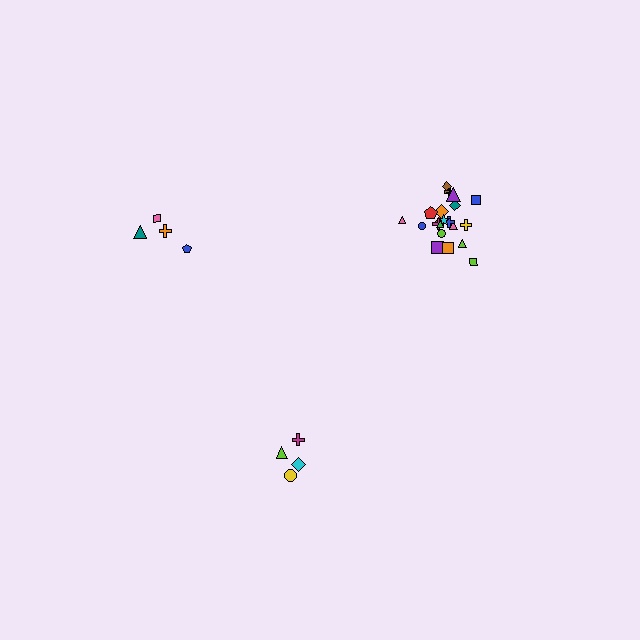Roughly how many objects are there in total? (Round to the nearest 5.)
Roughly 30 objects in total.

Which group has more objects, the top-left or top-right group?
The top-right group.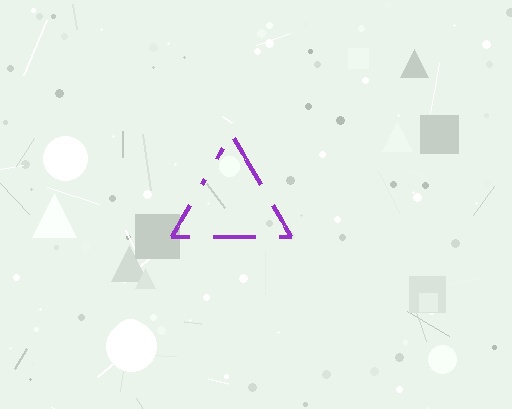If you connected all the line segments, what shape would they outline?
They would outline a triangle.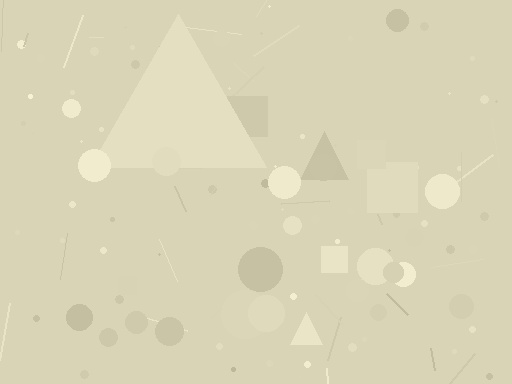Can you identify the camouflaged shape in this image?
The camouflaged shape is a triangle.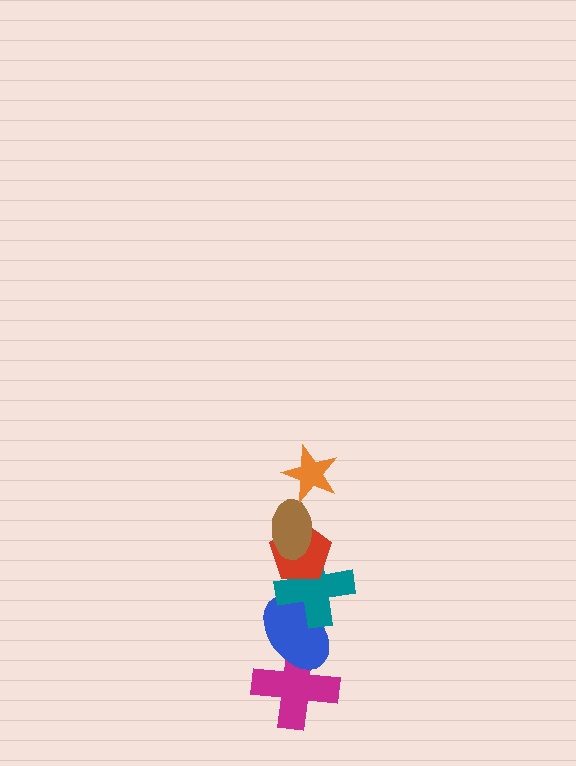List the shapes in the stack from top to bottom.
From top to bottom: the orange star, the brown ellipse, the red pentagon, the teal cross, the blue ellipse, the magenta cross.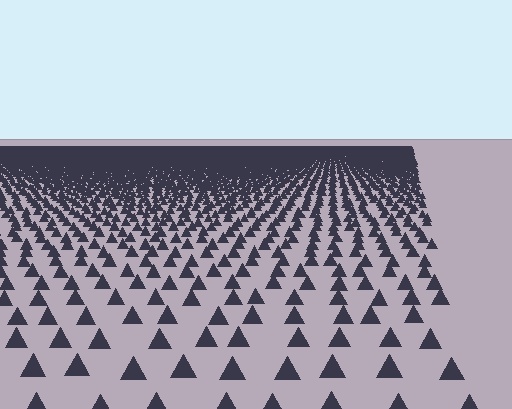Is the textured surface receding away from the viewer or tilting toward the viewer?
The surface is receding away from the viewer. Texture elements get smaller and denser toward the top.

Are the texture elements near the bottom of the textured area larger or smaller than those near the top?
Larger. Near the bottom, elements are closer to the viewer and appear at a bigger on-screen size.